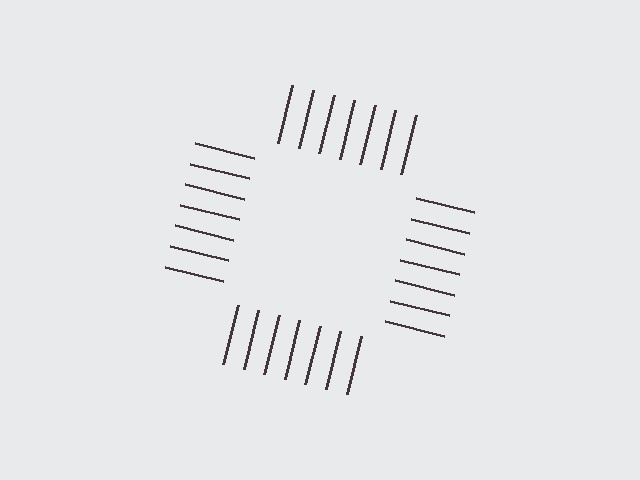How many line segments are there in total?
28 — 7 along each of the 4 edges.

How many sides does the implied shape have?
4 sides — the line-ends trace a square.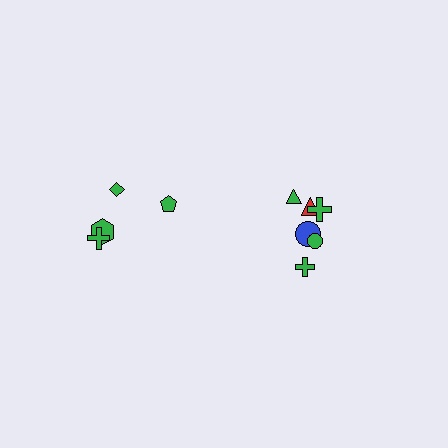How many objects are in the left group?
There are 4 objects.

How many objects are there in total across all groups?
There are 10 objects.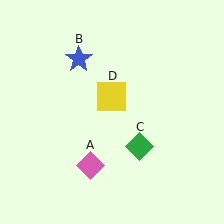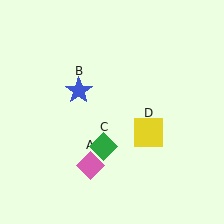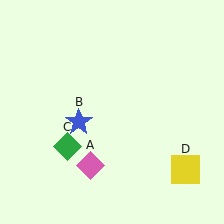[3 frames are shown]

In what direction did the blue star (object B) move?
The blue star (object B) moved down.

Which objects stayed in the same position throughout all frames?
Pink diamond (object A) remained stationary.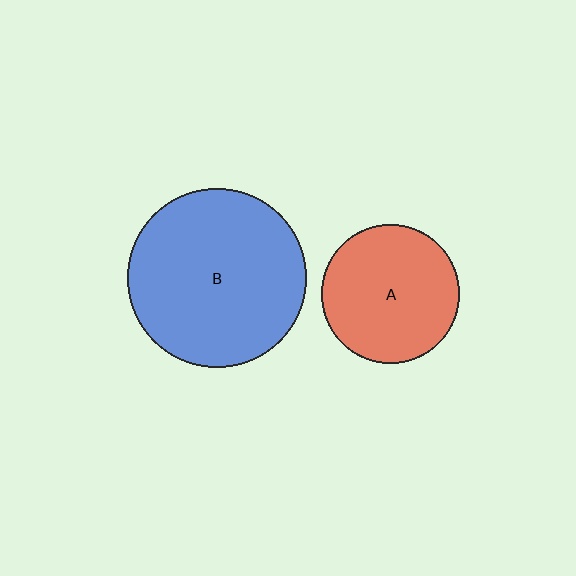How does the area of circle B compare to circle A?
Approximately 1.7 times.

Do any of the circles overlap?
No, none of the circles overlap.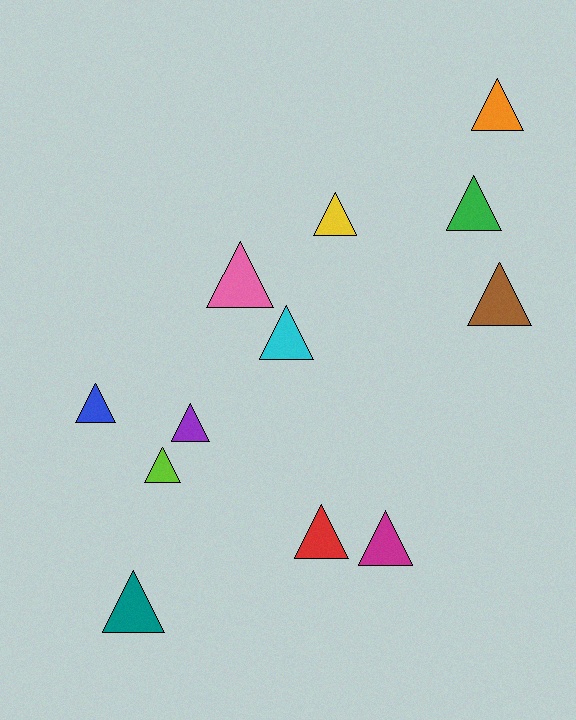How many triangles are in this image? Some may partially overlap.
There are 12 triangles.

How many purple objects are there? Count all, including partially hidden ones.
There is 1 purple object.